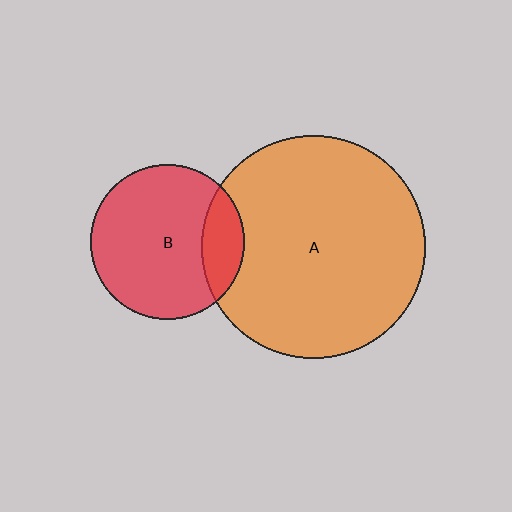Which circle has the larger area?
Circle A (orange).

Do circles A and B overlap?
Yes.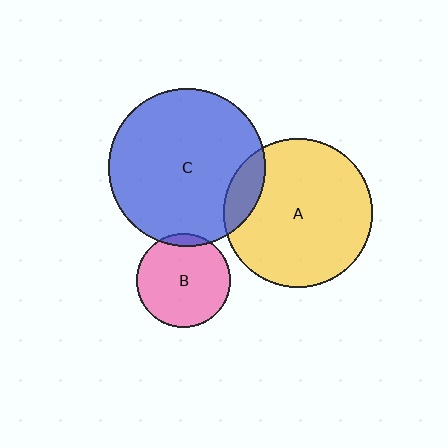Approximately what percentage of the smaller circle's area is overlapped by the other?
Approximately 5%.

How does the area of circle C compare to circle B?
Approximately 2.8 times.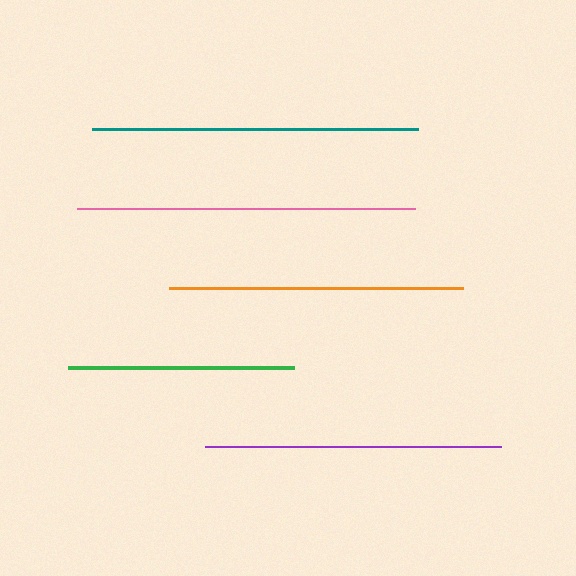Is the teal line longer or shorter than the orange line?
The teal line is longer than the orange line.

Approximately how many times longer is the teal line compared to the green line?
The teal line is approximately 1.4 times the length of the green line.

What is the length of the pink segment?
The pink segment is approximately 337 pixels long.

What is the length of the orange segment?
The orange segment is approximately 294 pixels long.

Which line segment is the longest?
The pink line is the longest at approximately 337 pixels.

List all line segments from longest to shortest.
From longest to shortest: pink, teal, purple, orange, green.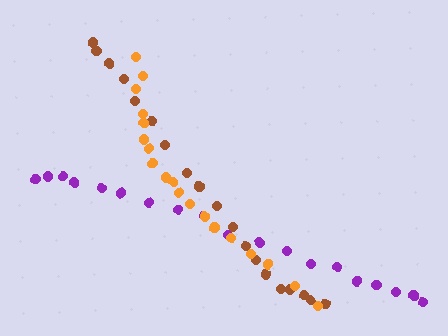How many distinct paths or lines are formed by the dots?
There are 3 distinct paths.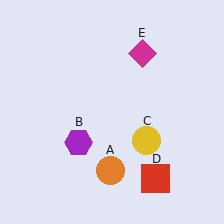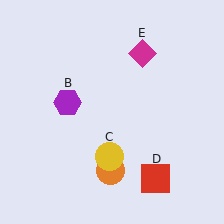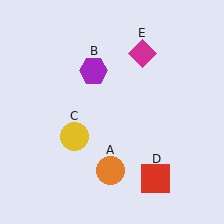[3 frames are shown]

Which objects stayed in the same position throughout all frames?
Orange circle (object A) and red square (object D) and magenta diamond (object E) remained stationary.